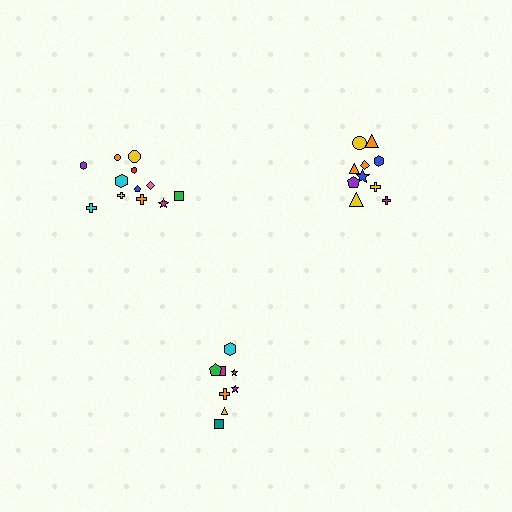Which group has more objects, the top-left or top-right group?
The top-left group.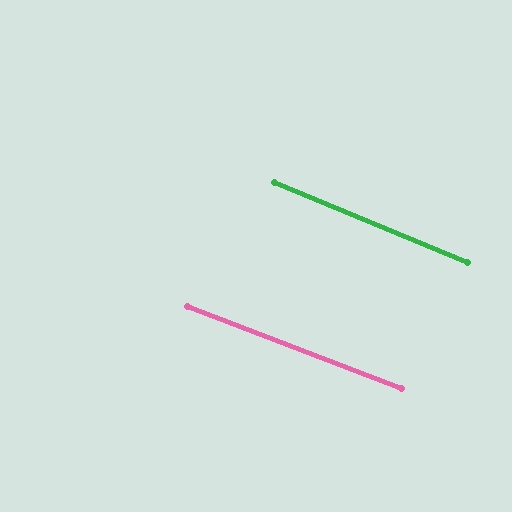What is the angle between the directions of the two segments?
Approximately 1 degree.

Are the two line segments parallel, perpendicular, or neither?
Parallel — their directions differ by only 1.4°.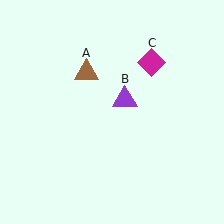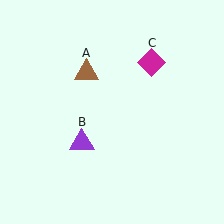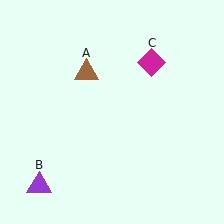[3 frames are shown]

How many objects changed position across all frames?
1 object changed position: purple triangle (object B).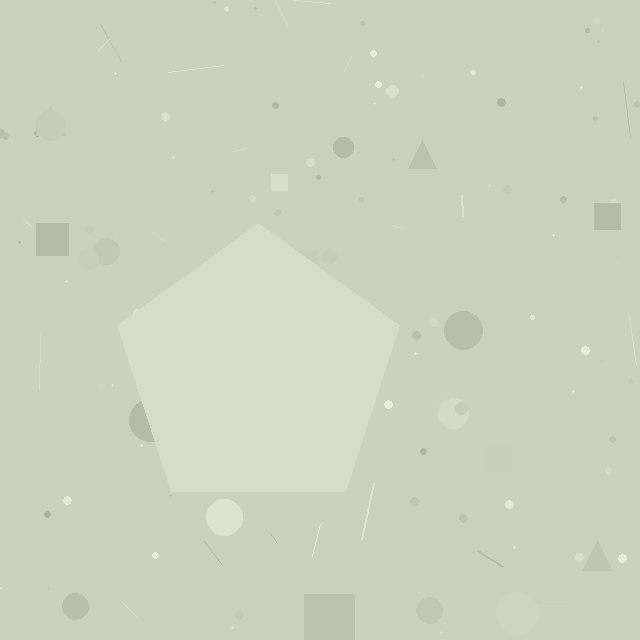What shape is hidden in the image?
A pentagon is hidden in the image.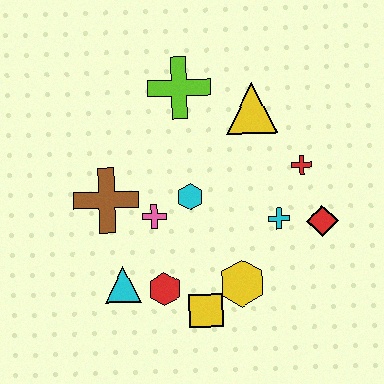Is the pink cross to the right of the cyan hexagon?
No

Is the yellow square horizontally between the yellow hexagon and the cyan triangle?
Yes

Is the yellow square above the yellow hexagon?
No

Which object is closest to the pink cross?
The cyan hexagon is closest to the pink cross.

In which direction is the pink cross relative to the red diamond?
The pink cross is to the left of the red diamond.